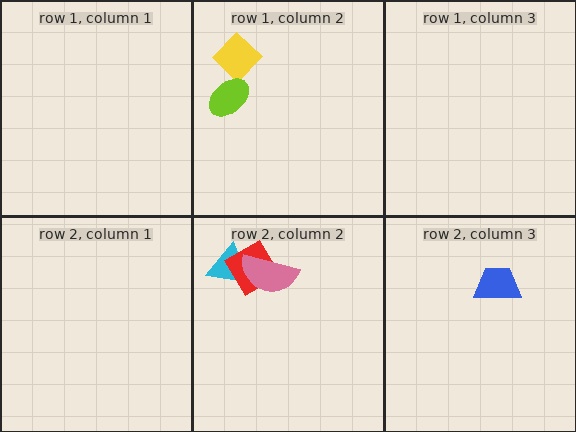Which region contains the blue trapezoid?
The row 2, column 3 region.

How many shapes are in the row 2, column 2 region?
3.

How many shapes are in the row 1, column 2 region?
2.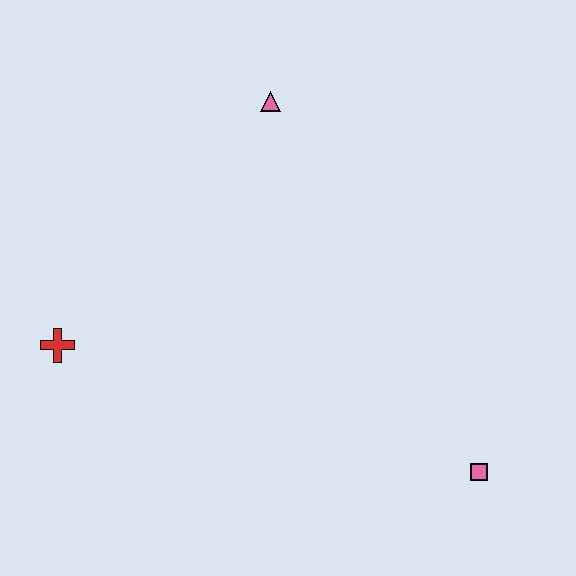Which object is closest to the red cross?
The pink triangle is closest to the red cross.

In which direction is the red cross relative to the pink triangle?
The red cross is below the pink triangle.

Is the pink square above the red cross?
No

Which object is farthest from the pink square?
The red cross is farthest from the pink square.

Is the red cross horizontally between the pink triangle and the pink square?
No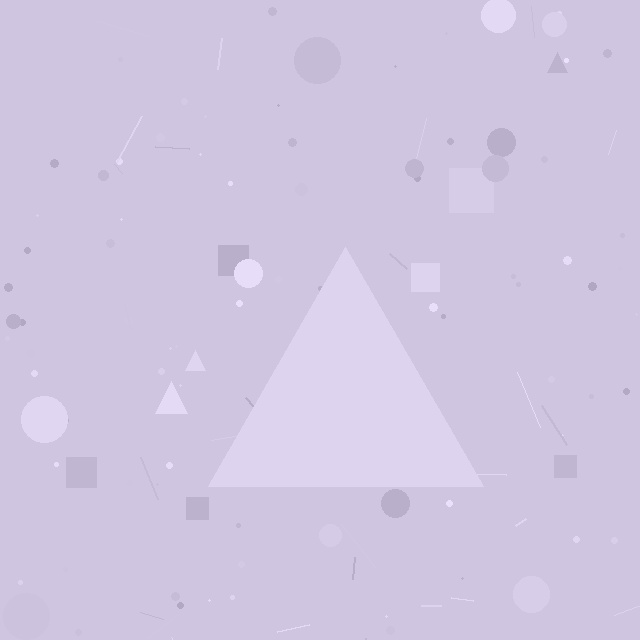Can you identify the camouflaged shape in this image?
The camouflaged shape is a triangle.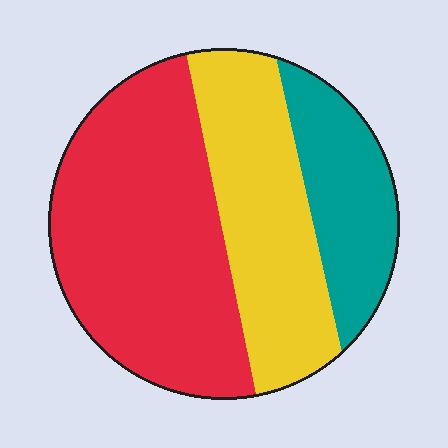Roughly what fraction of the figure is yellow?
Yellow takes up between a sixth and a third of the figure.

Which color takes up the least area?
Teal, at roughly 20%.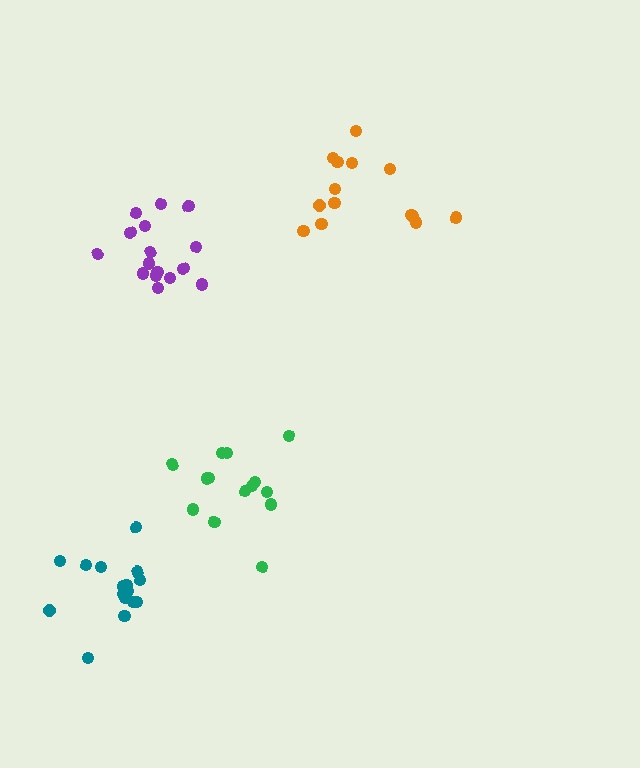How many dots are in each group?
Group 1: 14 dots, Group 2: 16 dots, Group 3: 16 dots, Group 4: 14 dots (60 total).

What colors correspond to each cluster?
The clusters are colored: green, teal, purple, orange.